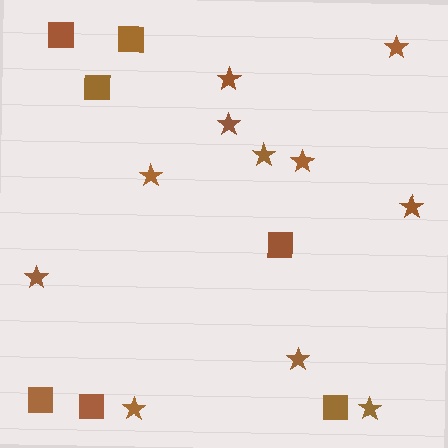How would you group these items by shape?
There are 2 groups: one group of squares (7) and one group of stars (11).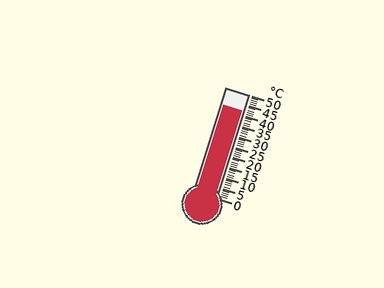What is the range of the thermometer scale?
The thermometer scale ranges from 0°C to 50°C.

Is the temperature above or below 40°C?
The temperature is above 40°C.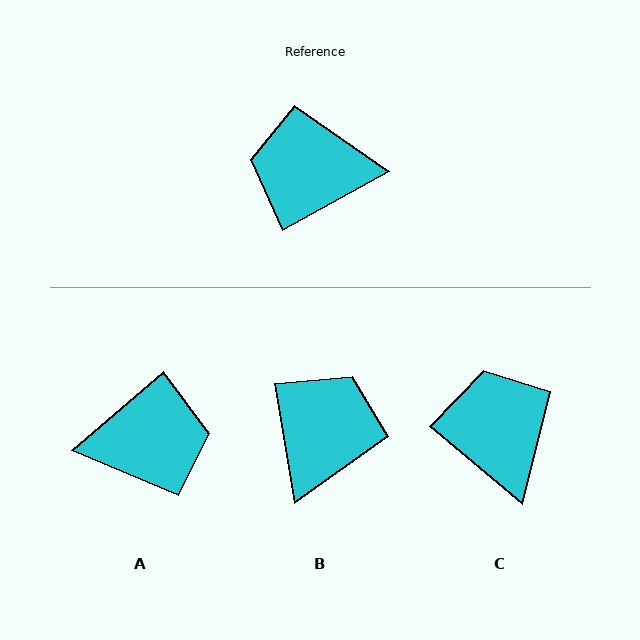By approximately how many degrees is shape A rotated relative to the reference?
Approximately 168 degrees clockwise.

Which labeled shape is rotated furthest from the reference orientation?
A, about 168 degrees away.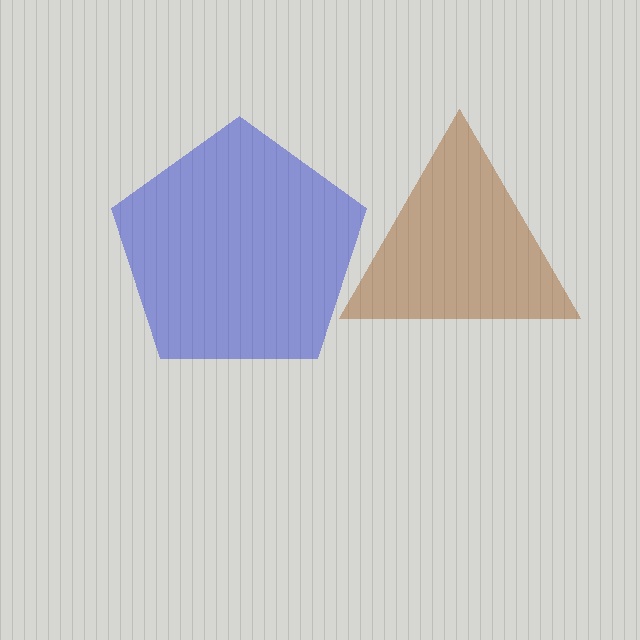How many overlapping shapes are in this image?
There are 2 overlapping shapes in the image.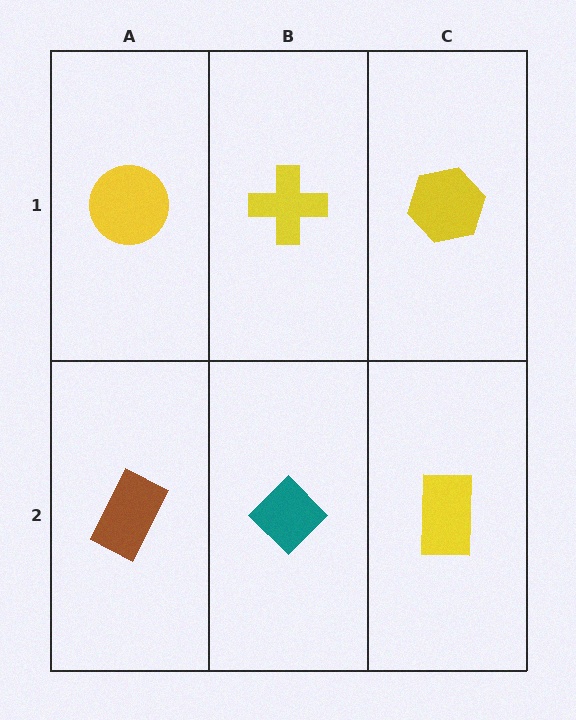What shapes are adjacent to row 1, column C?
A yellow rectangle (row 2, column C), a yellow cross (row 1, column B).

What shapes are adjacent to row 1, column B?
A teal diamond (row 2, column B), a yellow circle (row 1, column A), a yellow hexagon (row 1, column C).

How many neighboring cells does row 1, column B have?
3.